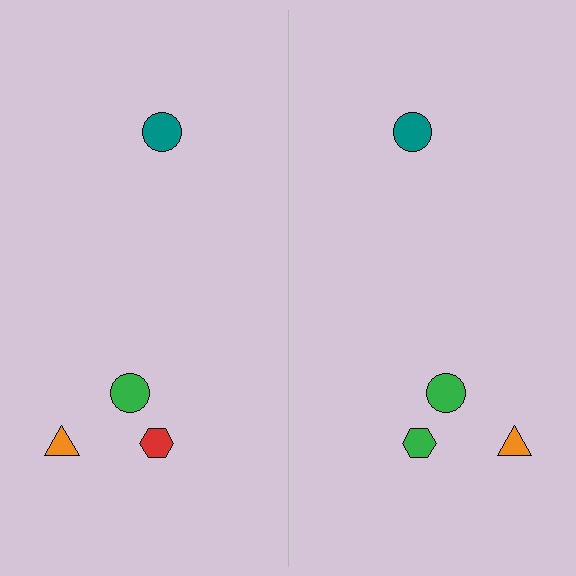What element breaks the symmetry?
The green hexagon on the right side breaks the symmetry — its mirror counterpart is red.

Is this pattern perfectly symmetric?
No, the pattern is not perfectly symmetric. The green hexagon on the right side breaks the symmetry — its mirror counterpart is red.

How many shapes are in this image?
There are 8 shapes in this image.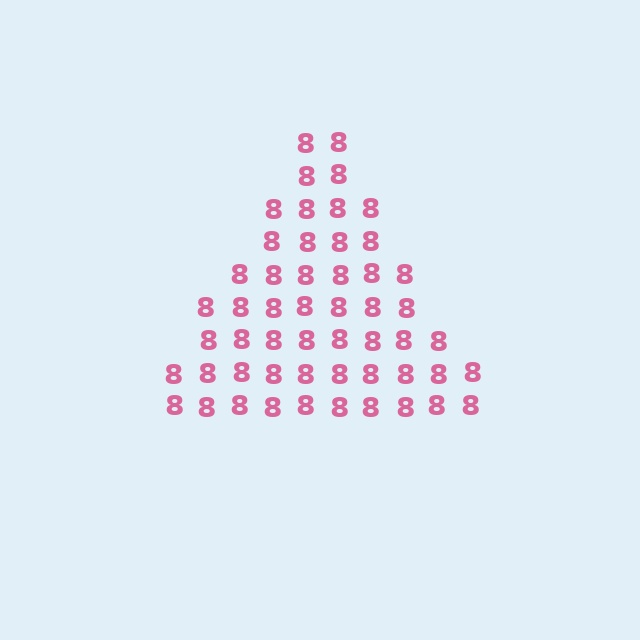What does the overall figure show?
The overall figure shows a triangle.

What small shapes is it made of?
It is made of small digit 8's.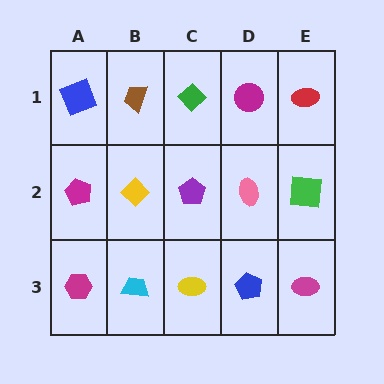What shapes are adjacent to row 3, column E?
A green square (row 2, column E), a blue pentagon (row 3, column D).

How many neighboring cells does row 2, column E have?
3.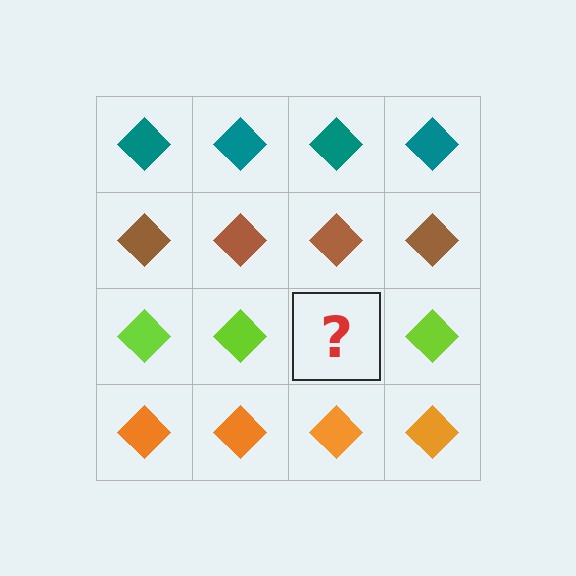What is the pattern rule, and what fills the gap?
The rule is that each row has a consistent color. The gap should be filled with a lime diamond.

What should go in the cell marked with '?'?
The missing cell should contain a lime diamond.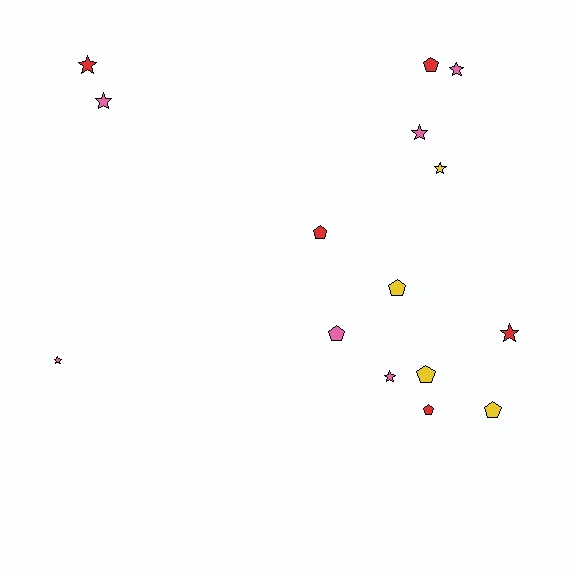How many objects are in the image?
There are 15 objects.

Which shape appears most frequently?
Star, with 8 objects.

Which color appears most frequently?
Pink, with 6 objects.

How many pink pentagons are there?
There is 1 pink pentagon.